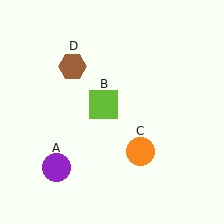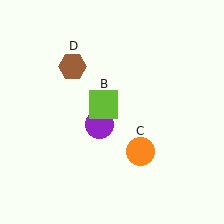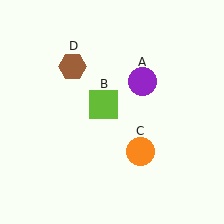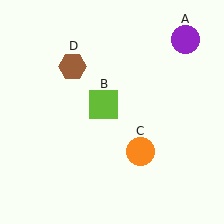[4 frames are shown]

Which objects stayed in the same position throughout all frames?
Lime square (object B) and orange circle (object C) and brown hexagon (object D) remained stationary.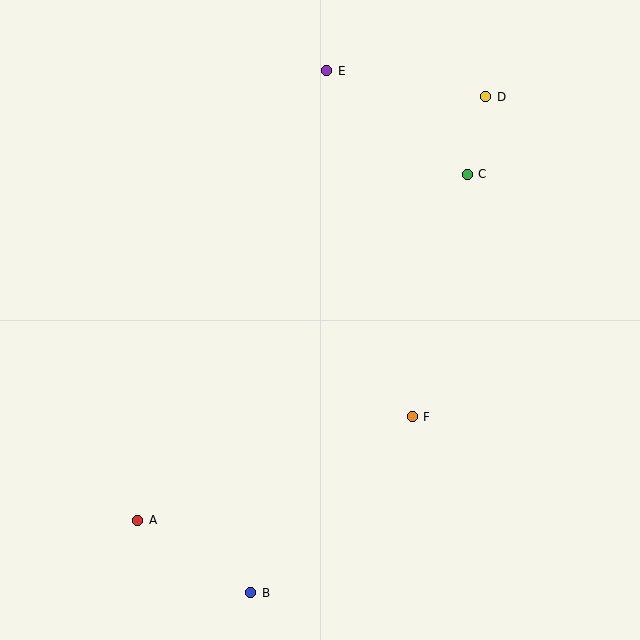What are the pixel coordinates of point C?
Point C is at (467, 174).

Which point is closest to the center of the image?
Point F at (412, 417) is closest to the center.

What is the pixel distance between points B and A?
The distance between B and A is 135 pixels.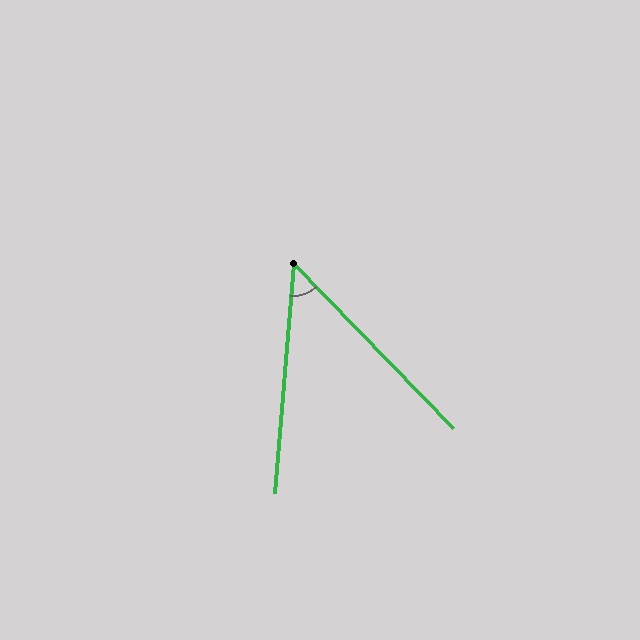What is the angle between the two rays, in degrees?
Approximately 49 degrees.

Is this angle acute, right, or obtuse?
It is acute.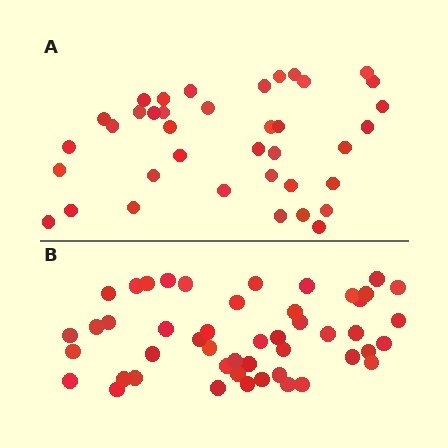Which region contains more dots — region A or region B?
Region B (the bottom region) has more dots.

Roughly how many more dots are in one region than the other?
Region B has roughly 10 or so more dots than region A.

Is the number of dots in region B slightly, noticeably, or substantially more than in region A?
Region B has noticeably more, but not dramatically so. The ratio is roughly 1.3 to 1.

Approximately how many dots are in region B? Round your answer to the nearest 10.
About 50 dots. (The exact count is 48, which rounds to 50.)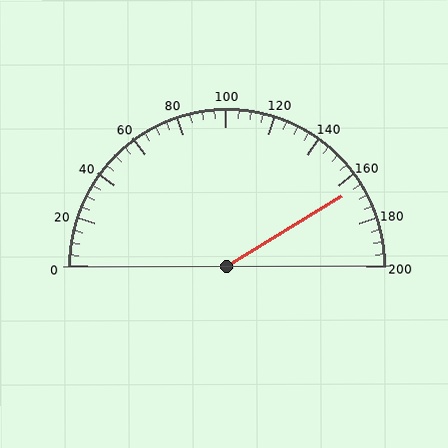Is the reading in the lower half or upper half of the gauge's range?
The reading is in the upper half of the range (0 to 200).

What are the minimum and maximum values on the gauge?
The gauge ranges from 0 to 200.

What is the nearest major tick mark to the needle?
The nearest major tick mark is 160.